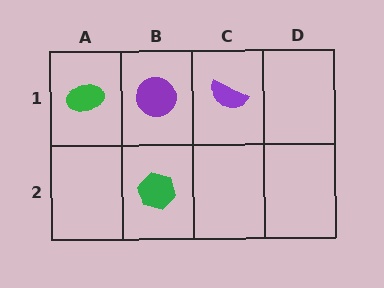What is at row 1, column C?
A purple semicircle.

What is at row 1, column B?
A purple circle.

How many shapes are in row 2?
1 shape.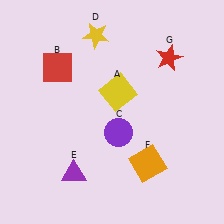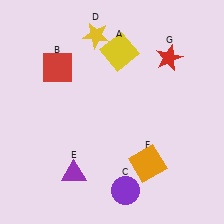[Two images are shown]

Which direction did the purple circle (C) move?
The purple circle (C) moved down.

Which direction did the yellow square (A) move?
The yellow square (A) moved up.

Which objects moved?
The objects that moved are: the yellow square (A), the purple circle (C).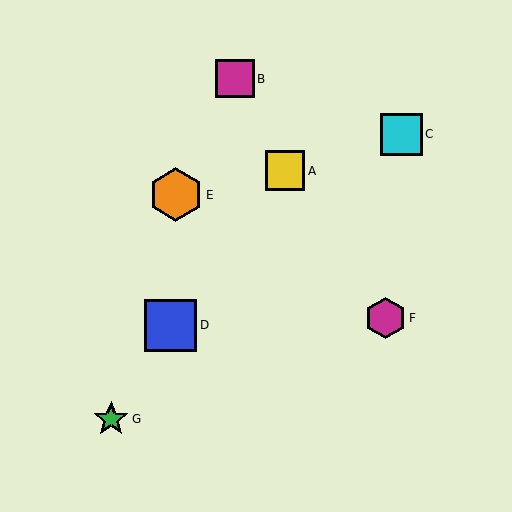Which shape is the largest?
The orange hexagon (labeled E) is the largest.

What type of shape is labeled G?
Shape G is a green star.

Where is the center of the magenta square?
The center of the magenta square is at (235, 79).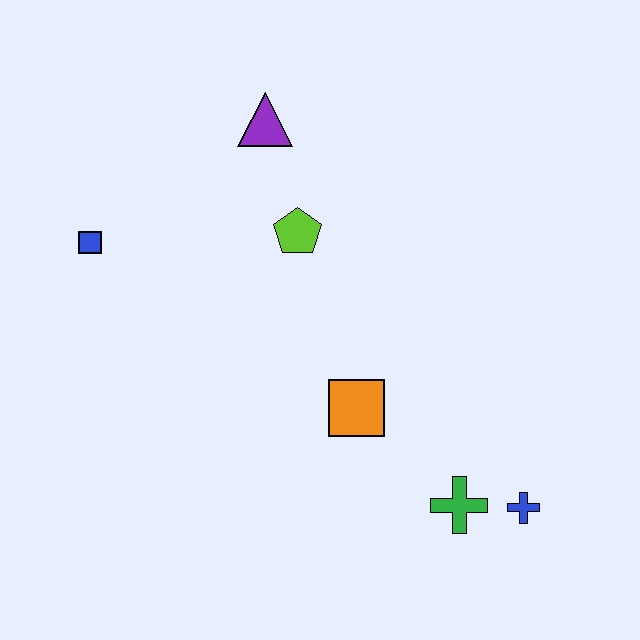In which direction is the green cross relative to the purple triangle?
The green cross is below the purple triangle.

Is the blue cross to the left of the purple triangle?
No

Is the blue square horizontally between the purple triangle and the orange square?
No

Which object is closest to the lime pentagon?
The purple triangle is closest to the lime pentagon.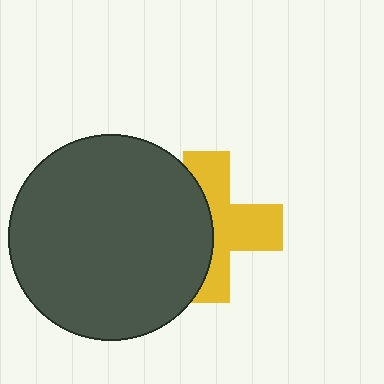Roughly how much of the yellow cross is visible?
About half of it is visible (roughly 54%).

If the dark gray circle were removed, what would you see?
You would see the complete yellow cross.